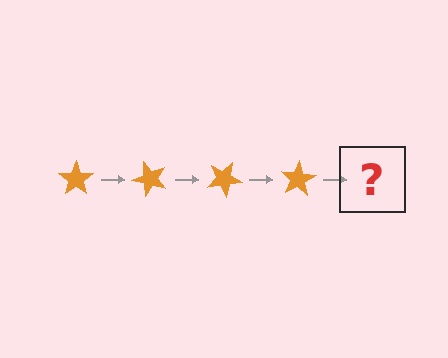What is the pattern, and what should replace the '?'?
The pattern is that the star rotates 50 degrees each step. The '?' should be an orange star rotated 200 degrees.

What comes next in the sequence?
The next element should be an orange star rotated 200 degrees.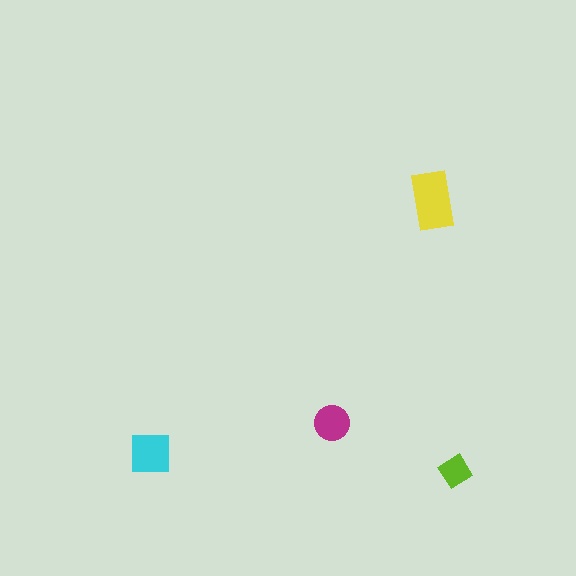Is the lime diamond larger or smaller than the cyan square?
Smaller.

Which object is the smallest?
The lime diamond.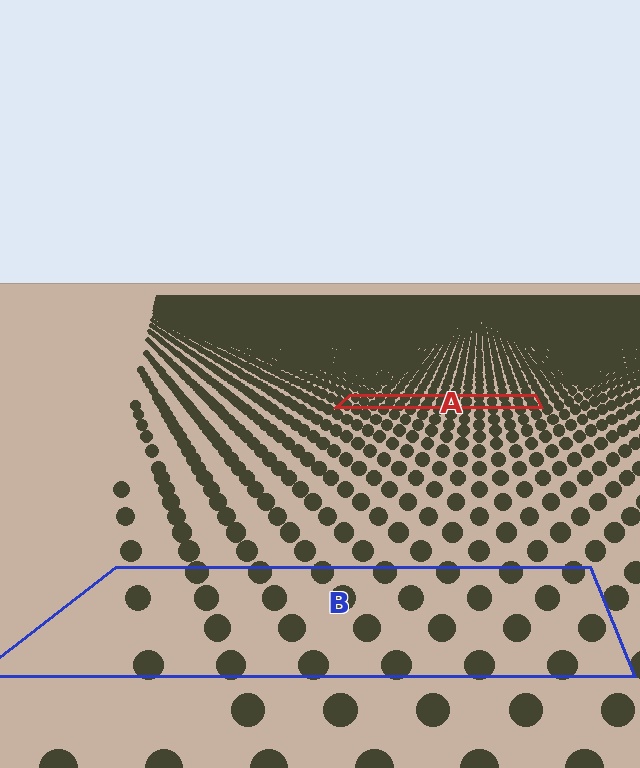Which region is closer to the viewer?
Region B is closer. The texture elements there are larger and more spread out.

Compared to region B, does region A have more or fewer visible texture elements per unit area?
Region A has more texture elements per unit area — they are packed more densely because it is farther away.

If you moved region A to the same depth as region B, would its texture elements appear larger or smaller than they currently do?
They would appear larger. At a closer depth, the same texture elements are projected at a bigger on-screen size.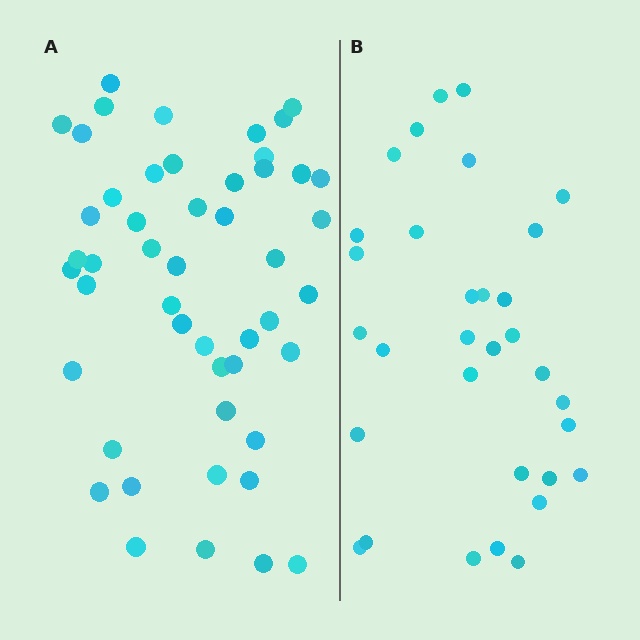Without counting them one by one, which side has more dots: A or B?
Region A (the left region) has more dots.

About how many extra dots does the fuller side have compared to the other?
Region A has approximately 15 more dots than region B.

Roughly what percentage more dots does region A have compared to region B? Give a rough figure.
About 55% more.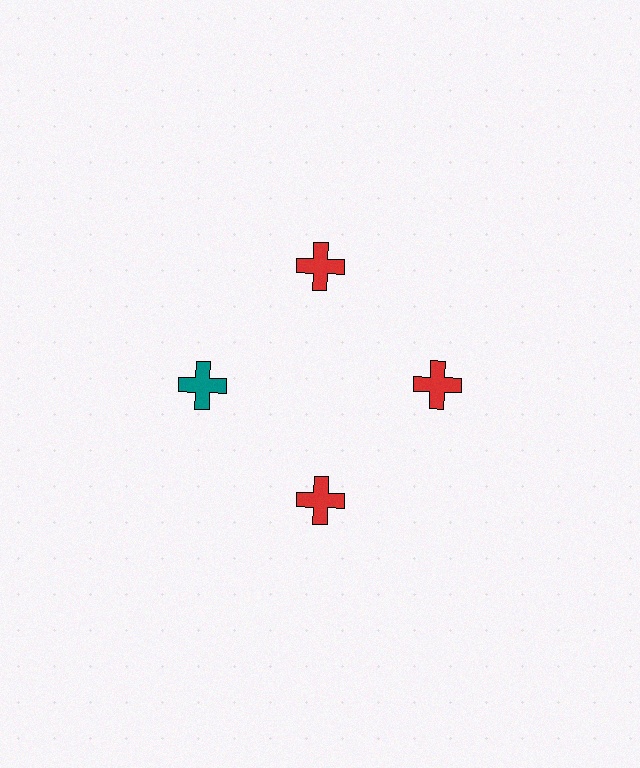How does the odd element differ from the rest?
It has a different color: teal instead of red.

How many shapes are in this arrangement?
There are 4 shapes arranged in a ring pattern.